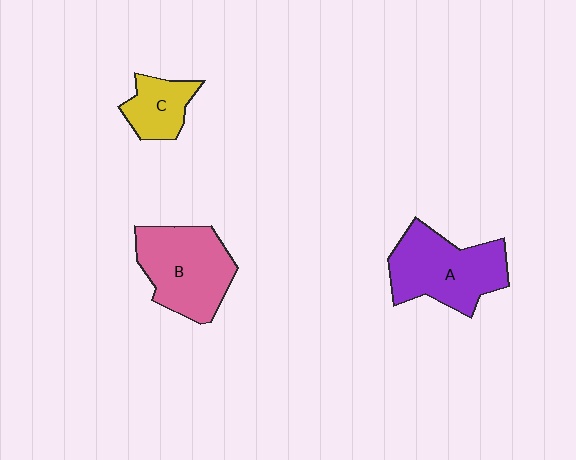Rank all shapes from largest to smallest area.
From largest to smallest: A (purple), B (pink), C (yellow).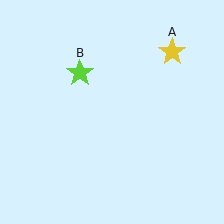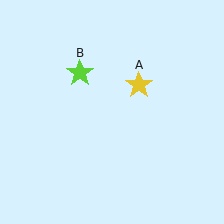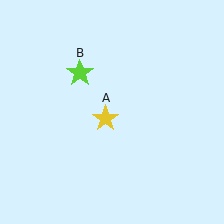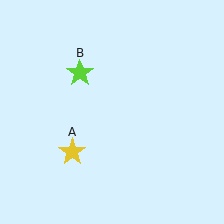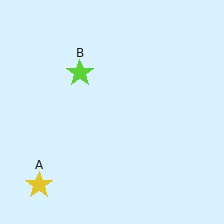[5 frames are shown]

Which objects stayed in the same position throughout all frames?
Lime star (object B) remained stationary.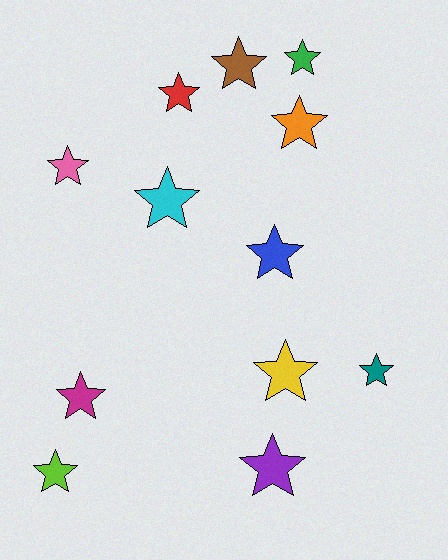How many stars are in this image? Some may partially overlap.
There are 12 stars.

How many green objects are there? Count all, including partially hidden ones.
There is 1 green object.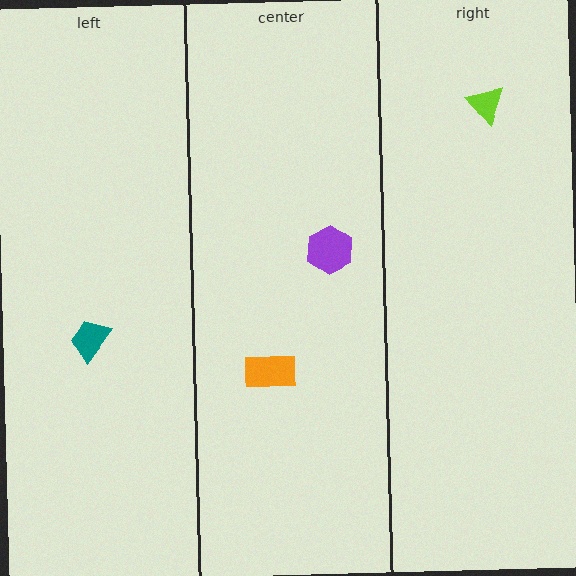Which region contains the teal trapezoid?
The left region.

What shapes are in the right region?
The lime triangle.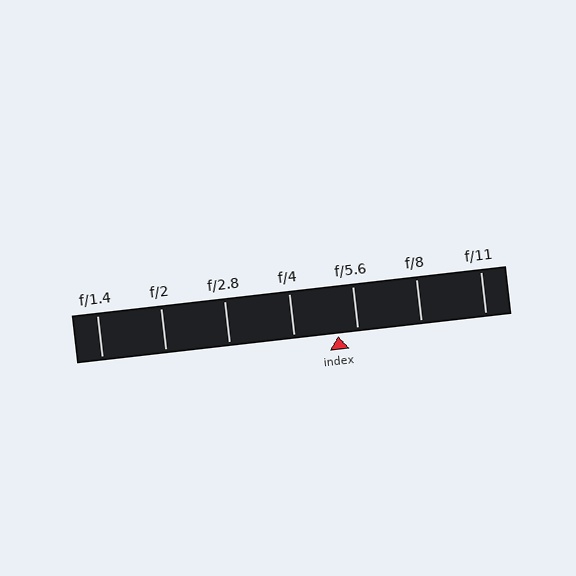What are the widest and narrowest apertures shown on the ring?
The widest aperture shown is f/1.4 and the narrowest is f/11.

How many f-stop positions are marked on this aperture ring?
There are 7 f-stop positions marked.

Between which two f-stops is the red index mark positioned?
The index mark is between f/4 and f/5.6.